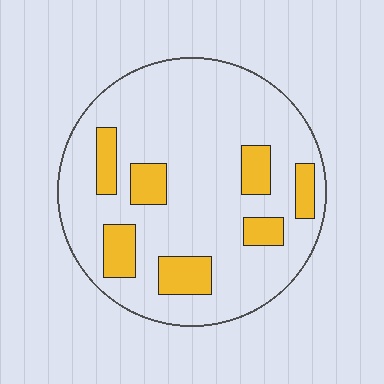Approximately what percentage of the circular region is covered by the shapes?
Approximately 20%.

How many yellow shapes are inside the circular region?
7.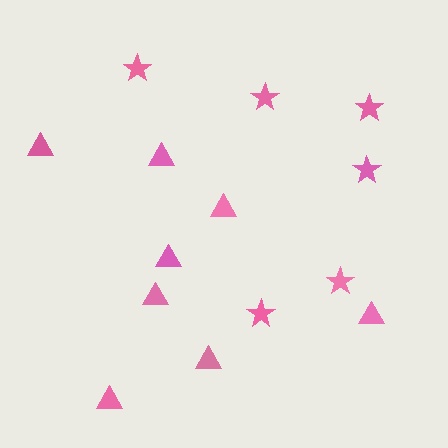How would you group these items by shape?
There are 2 groups: one group of triangles (8) and one group of stars (6).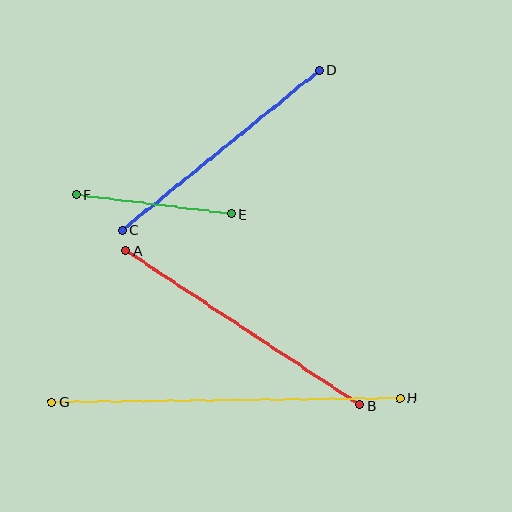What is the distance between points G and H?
The distance is approximately 348 pixels.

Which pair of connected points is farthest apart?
Points G and H are farthest apart.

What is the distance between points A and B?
The distance is approximately 280 pixels.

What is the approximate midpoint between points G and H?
The midpoint is at approximately (226, 400) pixels.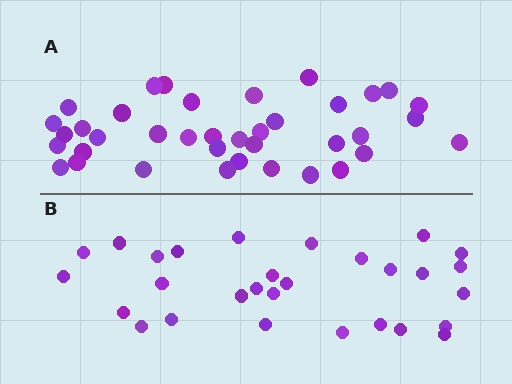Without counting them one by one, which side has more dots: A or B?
Region A (the top region) has more dots.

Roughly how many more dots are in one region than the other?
Region A has roughly 8 or so more dots than region B.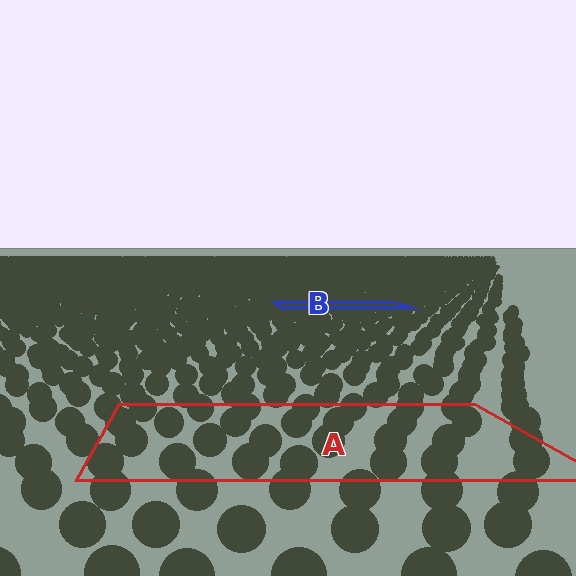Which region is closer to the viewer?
Region A is closer. The texture elements there are larger and more spread out.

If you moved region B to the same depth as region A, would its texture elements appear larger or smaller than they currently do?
They would appear larger. At a closer depth, the same texture elements are projected at a bigger on-screen size.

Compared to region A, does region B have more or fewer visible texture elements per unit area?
Region B has more texture elements per unit area — they are packed more densely because it is farther away.